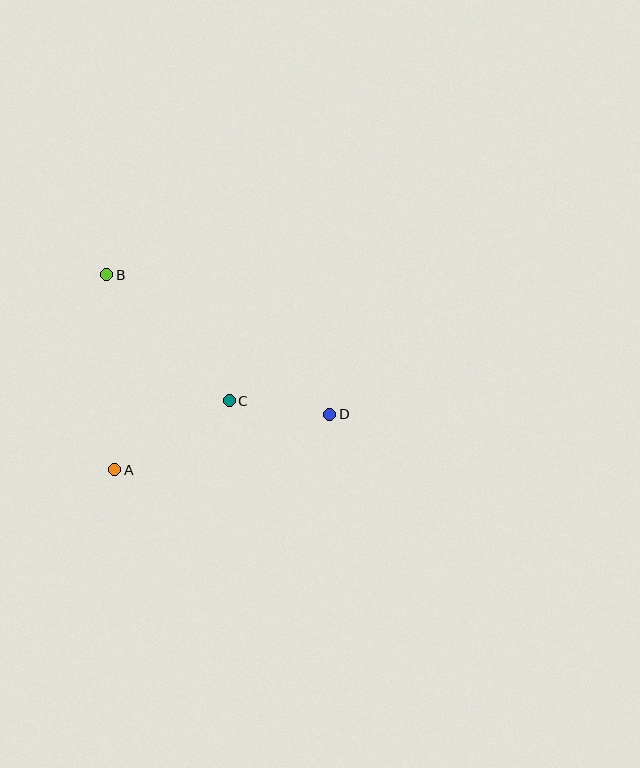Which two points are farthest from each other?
Points B and D are farthest from each other.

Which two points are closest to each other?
Points C and D are closest to each other.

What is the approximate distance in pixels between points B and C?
The distance between B and C is approximately 176 pixels.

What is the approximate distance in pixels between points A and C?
The distance between A and C is approximately 133 pixels.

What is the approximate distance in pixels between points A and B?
The distance between A and B is approximately 195 pixels.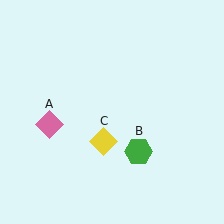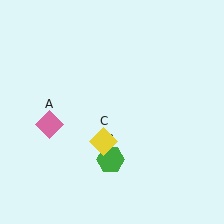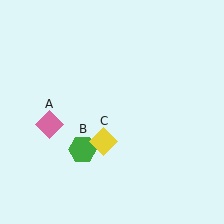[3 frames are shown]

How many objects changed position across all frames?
1 object changed position: green hexagon (object B).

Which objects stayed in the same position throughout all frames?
Pink diamond (object A) and yellow diamond (object C) remained stationary.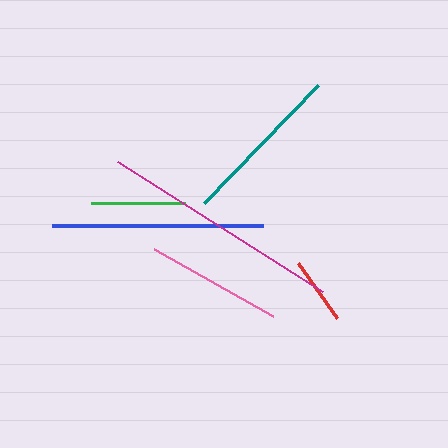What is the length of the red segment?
The red segment is approximately 67 pixels long.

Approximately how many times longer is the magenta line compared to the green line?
The magenta line is approximately 2.6 times the length of the green line.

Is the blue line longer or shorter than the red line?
The blue line is longer than the red line.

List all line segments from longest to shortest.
From longest to shortest: magenta, blue, teal, pink, green, red.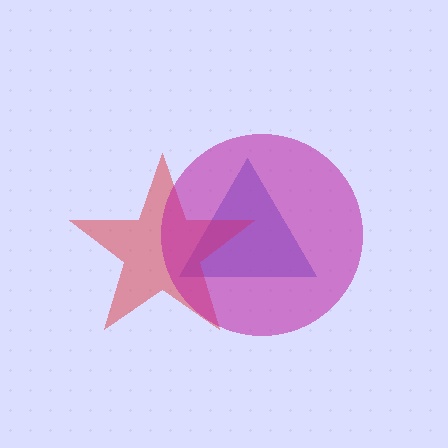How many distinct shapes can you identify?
There are 3 distinct shapes: a blue triangle, a red star, a magenta circle.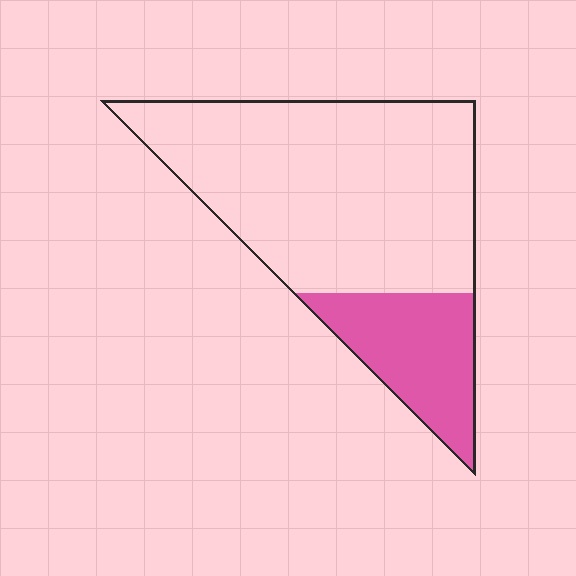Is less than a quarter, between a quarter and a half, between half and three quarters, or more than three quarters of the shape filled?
Less than a quarter.